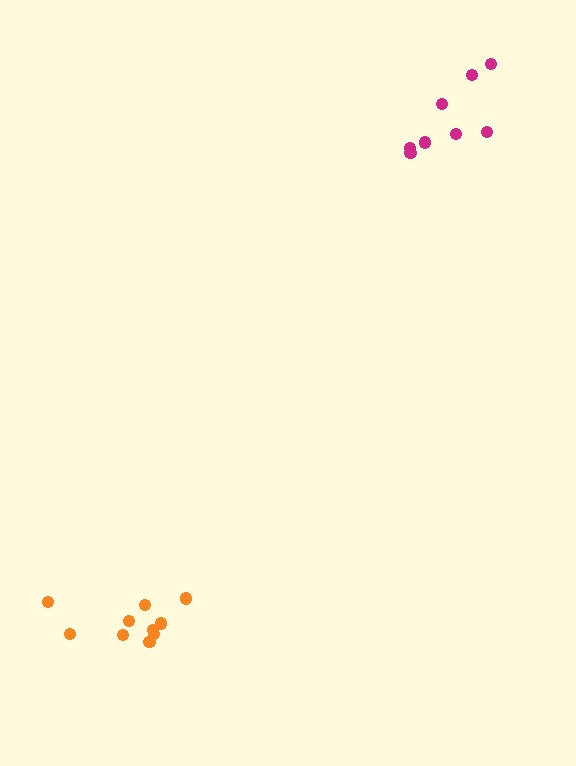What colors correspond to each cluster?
The clusters are colored: orange, magenta.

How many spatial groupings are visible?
There are 2 spatial groupings.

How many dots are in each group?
Group 1: 10 dots, Group 2: 8 dots (18 total).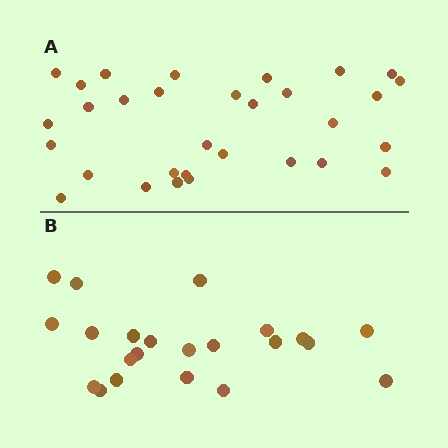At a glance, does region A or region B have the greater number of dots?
Region A (the top region) has more dots.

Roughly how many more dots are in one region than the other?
Region A has roughly 8 or so more dots than region B.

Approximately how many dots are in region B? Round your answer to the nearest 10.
About 20 dots. (The exact count is 22, which rounds to 20.)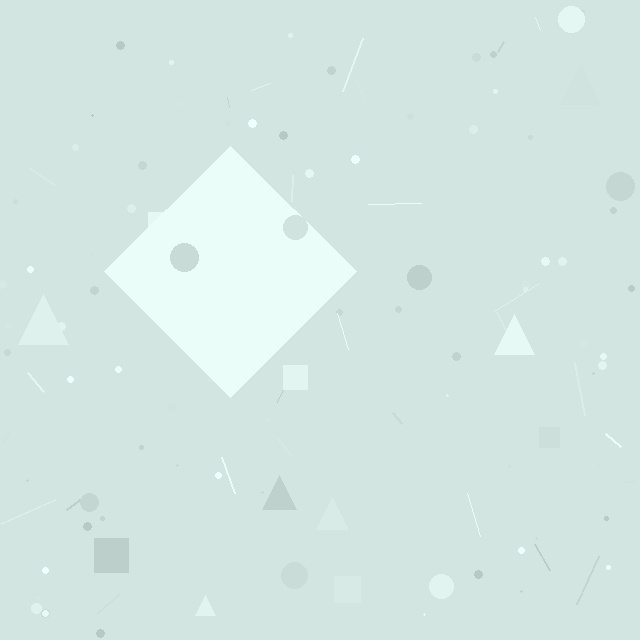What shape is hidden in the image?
A diamond is hidden in the image.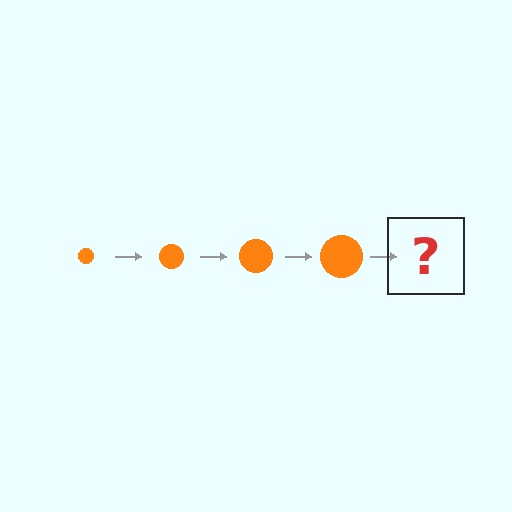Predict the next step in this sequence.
The next step is an orange circle, larger than the previous one.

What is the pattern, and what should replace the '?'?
The pattern is that the circle gets progressively larger each step. The '?' should be an orange circle, larger than the previous one.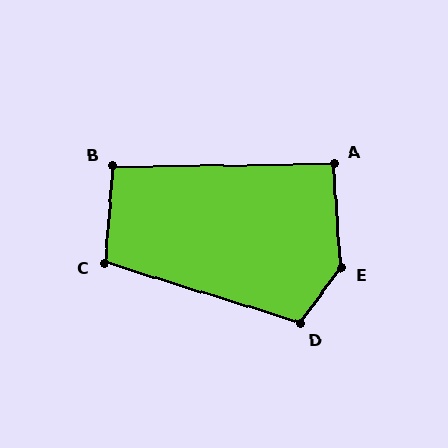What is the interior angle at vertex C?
Approximately 102 degrees (obtuse).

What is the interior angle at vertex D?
Approximately 109 degrees (obtuse).